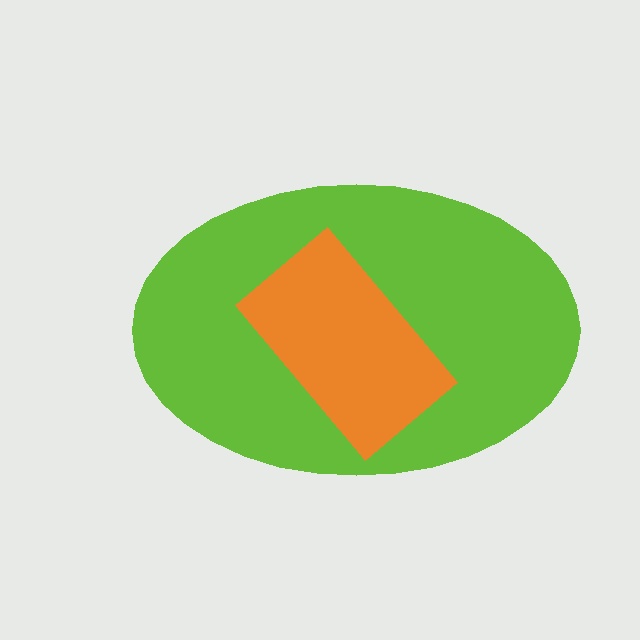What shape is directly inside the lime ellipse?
The orange rectangle.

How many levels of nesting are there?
2.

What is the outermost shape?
The lime ellipse.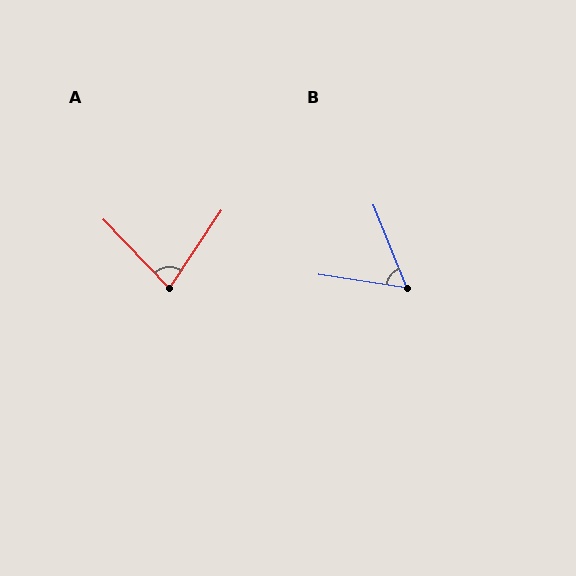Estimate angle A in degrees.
Approximately 77 degrees.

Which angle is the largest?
A, at approximately 77 degrees.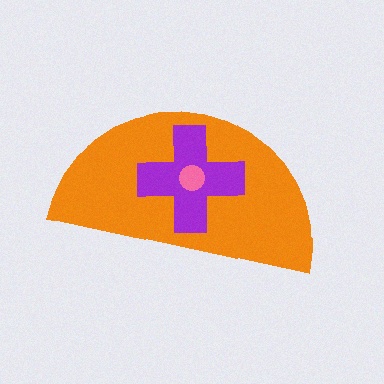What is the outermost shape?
The orange semicircle.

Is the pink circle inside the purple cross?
Yes.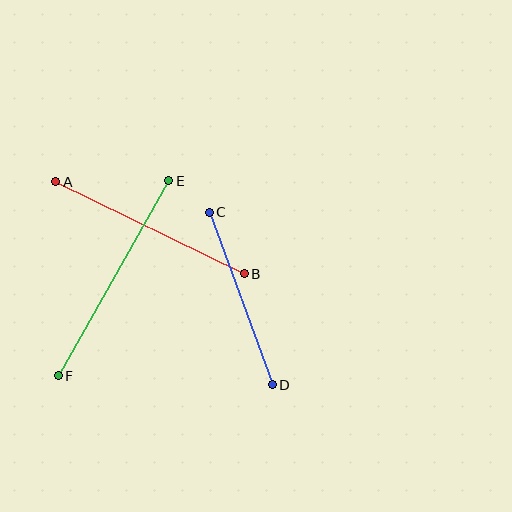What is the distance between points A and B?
The distance is approximately 210 pixels.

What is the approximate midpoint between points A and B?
The midpoint is at approximately (150, 228) pixels.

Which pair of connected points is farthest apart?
Points E and F are farthest apart.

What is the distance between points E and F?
The distance is approximately 224 pixels.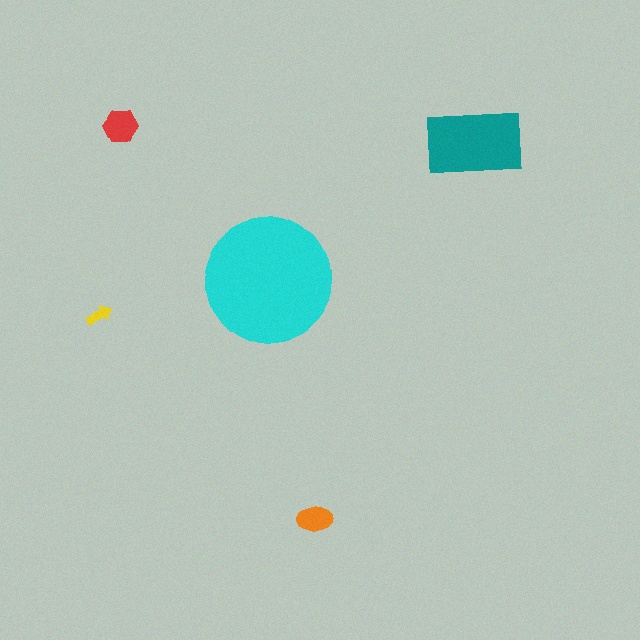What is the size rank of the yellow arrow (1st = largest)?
5th.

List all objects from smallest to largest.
The yellow arrow, the orange ellipse, the red hexagon, the teal rectangle, the cyan circle.